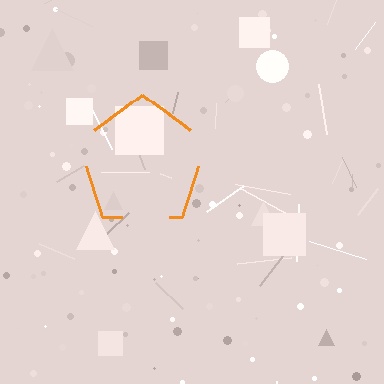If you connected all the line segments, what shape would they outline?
They would outline a pentagon.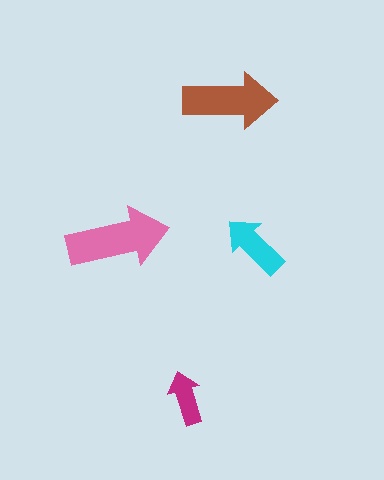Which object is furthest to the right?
The cyan arrow is rightmost.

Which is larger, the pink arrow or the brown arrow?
The pink one.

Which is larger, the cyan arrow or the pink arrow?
The pink one.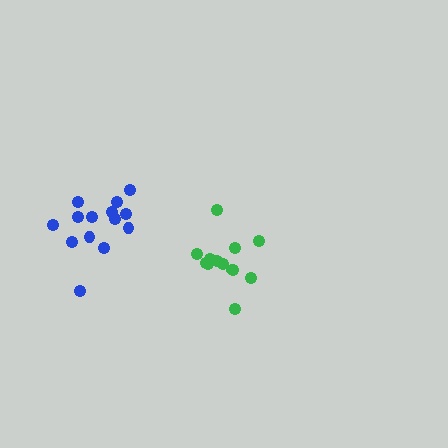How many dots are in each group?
Group 1: 13 dots, Group 2: 14 dots (27 total).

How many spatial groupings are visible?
There are 2 spatial groupings.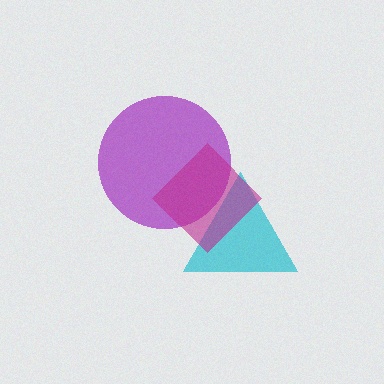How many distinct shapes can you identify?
There are 3 distinct shapes: a purple circle, a cyan triangle, a magenta diamond.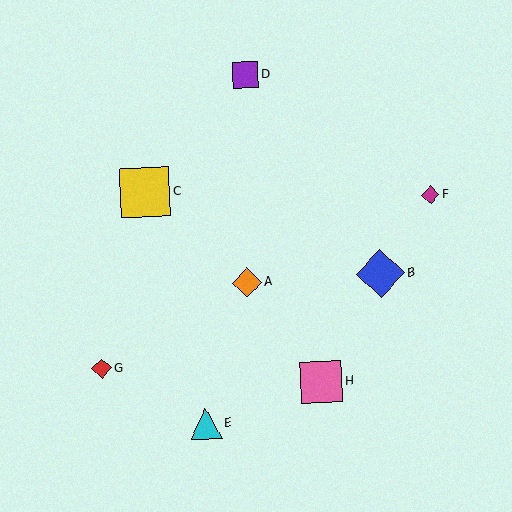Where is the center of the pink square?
The center of the pink square is at (321, 382).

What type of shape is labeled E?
Shape E is a cyan triangle.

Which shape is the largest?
The yellow square (labeled C) is the largest.